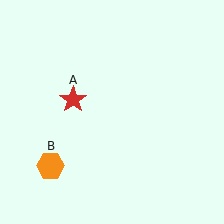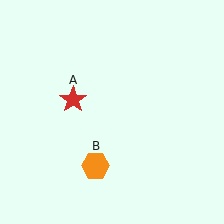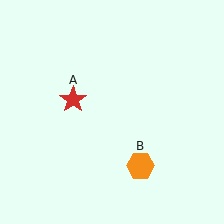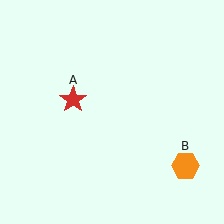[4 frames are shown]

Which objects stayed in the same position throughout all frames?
Red star (object A) remained stationary.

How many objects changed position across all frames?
1 object changed position: orange hexagon (object B).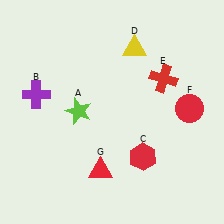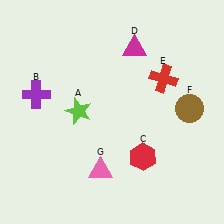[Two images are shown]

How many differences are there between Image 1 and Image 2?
There are 3 differences between the two images.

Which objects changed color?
D changed from yellow to magenta. F changed from red to brown. G changed from red to pink.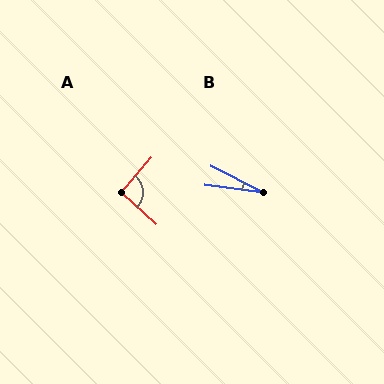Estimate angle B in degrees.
Approximately 20 degrees.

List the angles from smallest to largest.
B (20°), A (92°).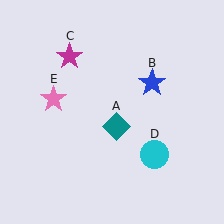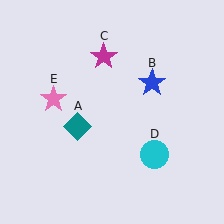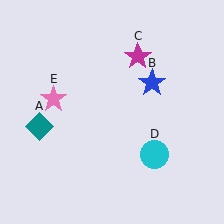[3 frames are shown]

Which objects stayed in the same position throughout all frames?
Blue star (object B) and cyan circle (object D) and pink star (object E) remained stationary.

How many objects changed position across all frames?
2 objects changed position: teal diamond (object A), magenta star (object C).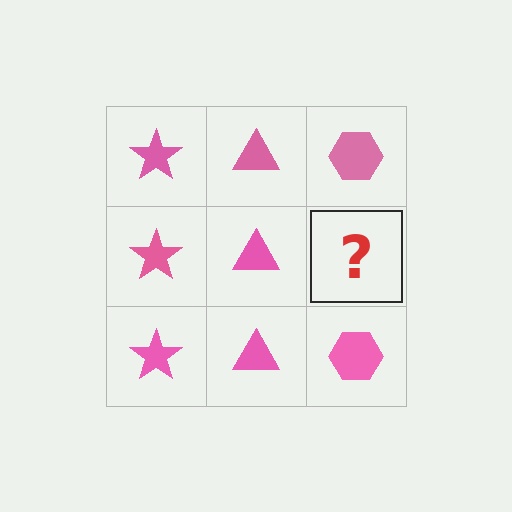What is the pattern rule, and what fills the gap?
The rule is that each column has a consistent shape. The gap should be filled with a pink hexagon.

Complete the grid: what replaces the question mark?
The question mark should be replaced with a pink hexagon.